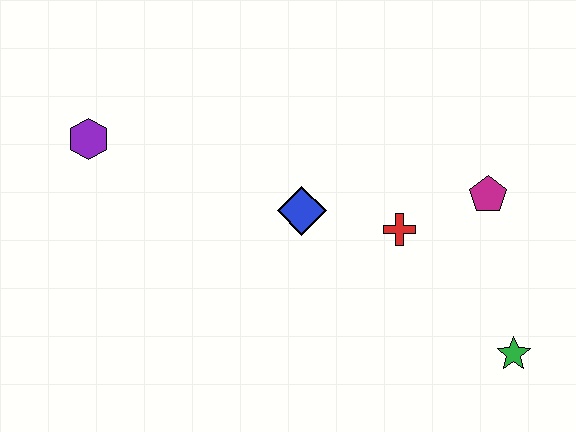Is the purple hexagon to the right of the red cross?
No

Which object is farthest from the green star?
The purple hexagon is farthest from the green star.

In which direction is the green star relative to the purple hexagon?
The green star is to the right of the purple hexagon.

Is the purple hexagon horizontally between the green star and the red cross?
No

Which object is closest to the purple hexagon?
The blue diamond is closest to the purple hexagon.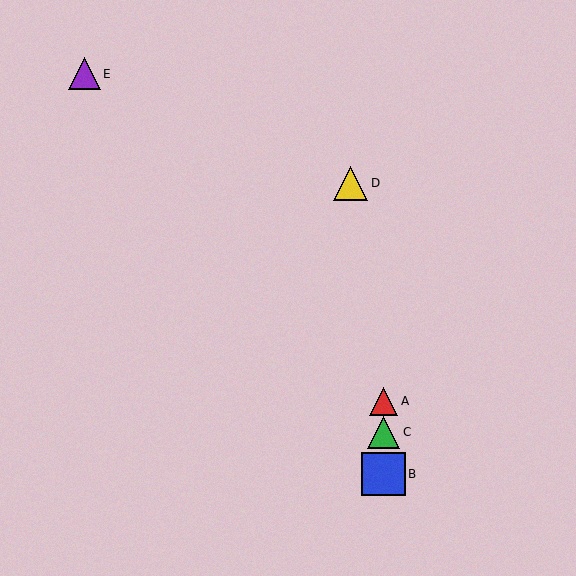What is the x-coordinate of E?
Object E is at x≈85.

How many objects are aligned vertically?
3 objects (A, B, C) are aligned vertically.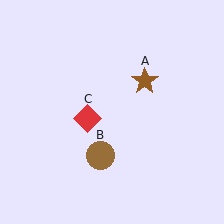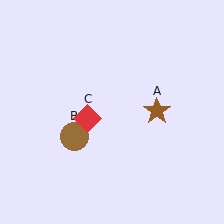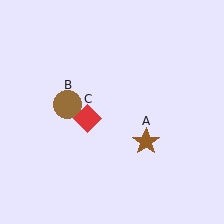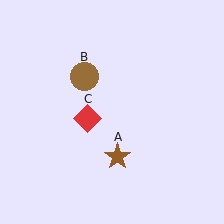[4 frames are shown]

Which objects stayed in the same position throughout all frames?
Red diamond (object C) remained stationary.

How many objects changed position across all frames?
2 objects changed position: brown star (object A), brown circle (object B).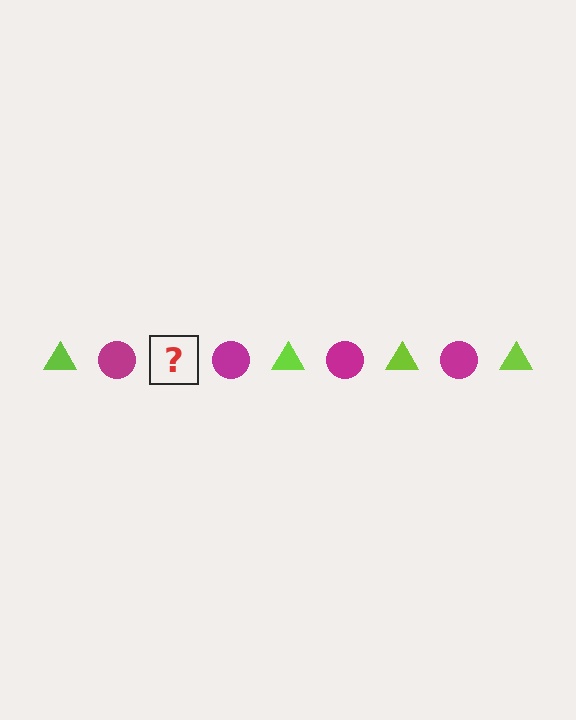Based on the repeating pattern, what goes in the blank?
The blank should be a lime triangle.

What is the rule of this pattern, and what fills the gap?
The rule is that the pattern alternates between lime triangle and magenta circle. The gap should be filled with a lime triangle.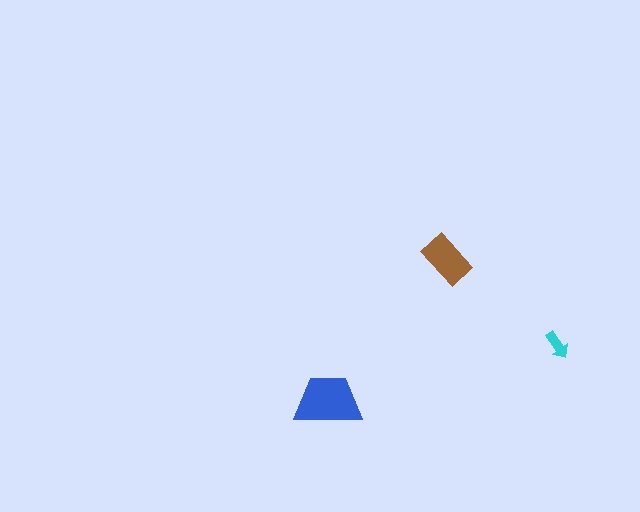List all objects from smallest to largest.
The cyan arrow, the brown rectangle, the blue trapezoid.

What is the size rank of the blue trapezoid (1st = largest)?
1st.